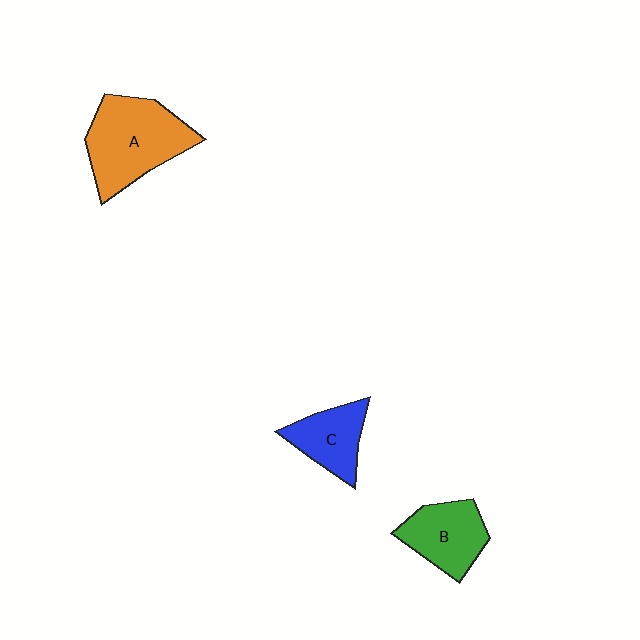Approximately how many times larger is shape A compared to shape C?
Approximately 1.8 times.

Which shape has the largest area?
Shape A (orange).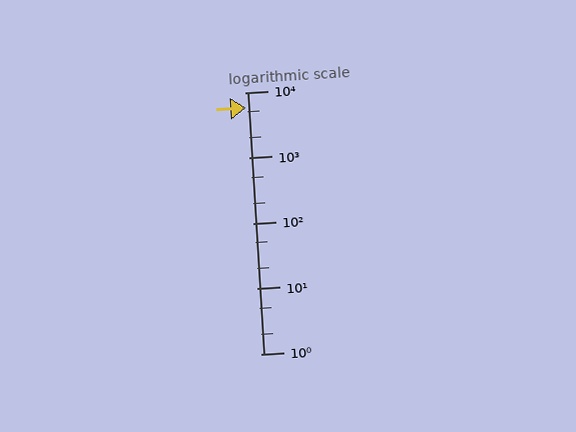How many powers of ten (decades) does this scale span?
The scale spans 4 decades, from 1 to 10000.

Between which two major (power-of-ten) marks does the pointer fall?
The pointer is between 1000 and 10000.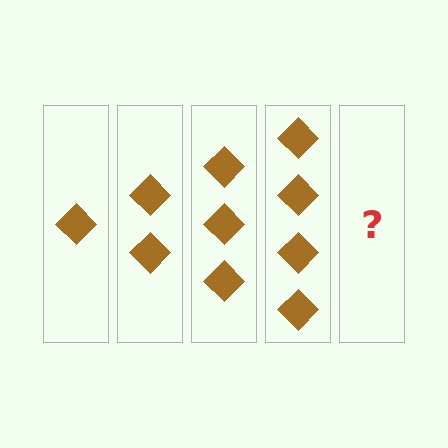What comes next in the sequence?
The next element should be 5 diamonds.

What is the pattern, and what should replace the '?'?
The pattern is that each step adds one more diamond. The '?' should be 5 diamonds.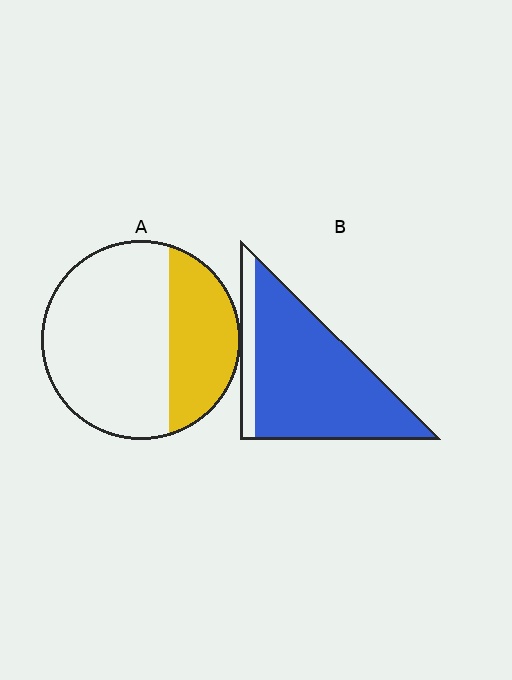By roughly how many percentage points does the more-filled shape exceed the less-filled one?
By roughly 55 percentage points (B over A).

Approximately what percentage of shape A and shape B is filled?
A is approximately 30% and B is approximately 85%.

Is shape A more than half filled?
No.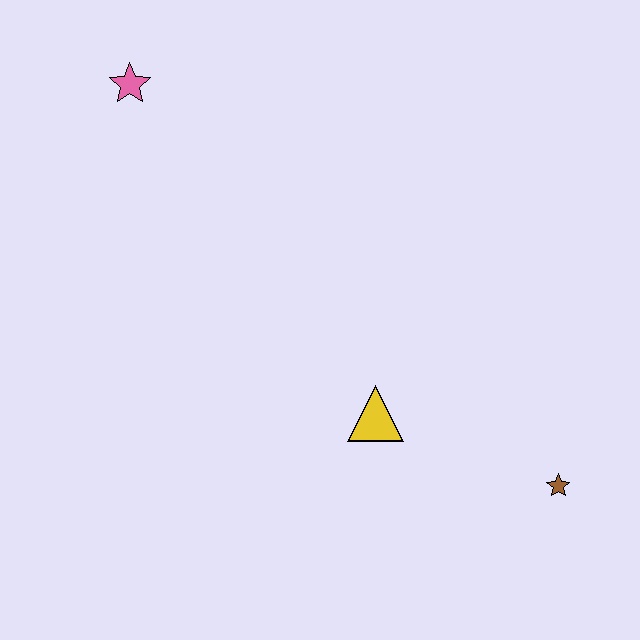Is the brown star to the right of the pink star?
Yes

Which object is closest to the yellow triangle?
The brown star is closest to the yellow triangle.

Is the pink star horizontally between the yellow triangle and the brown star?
No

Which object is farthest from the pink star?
The brown star is farthest from the pink star.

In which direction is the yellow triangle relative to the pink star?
The yellow triangle is below the pink star.